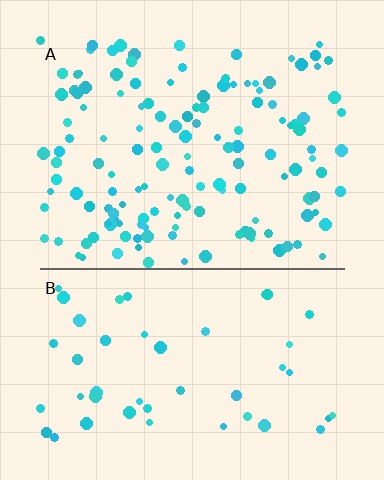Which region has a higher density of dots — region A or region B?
A (the top).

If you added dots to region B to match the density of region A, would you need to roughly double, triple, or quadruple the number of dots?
Approximately triple.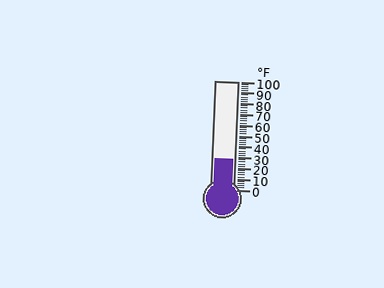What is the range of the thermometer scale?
The thermometer scale ranges from 0°F to 100°F.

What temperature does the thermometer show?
The thermometer shows approximately 28°F.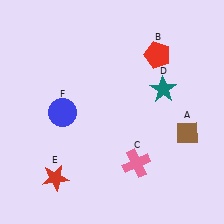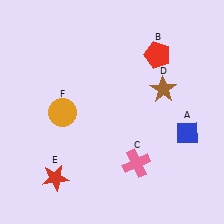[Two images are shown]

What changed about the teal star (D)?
In Image 1, D is teal. In Image 2, it changed to brown.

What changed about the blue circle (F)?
In Image 1, F is blue. In Image 2, it changed to orange.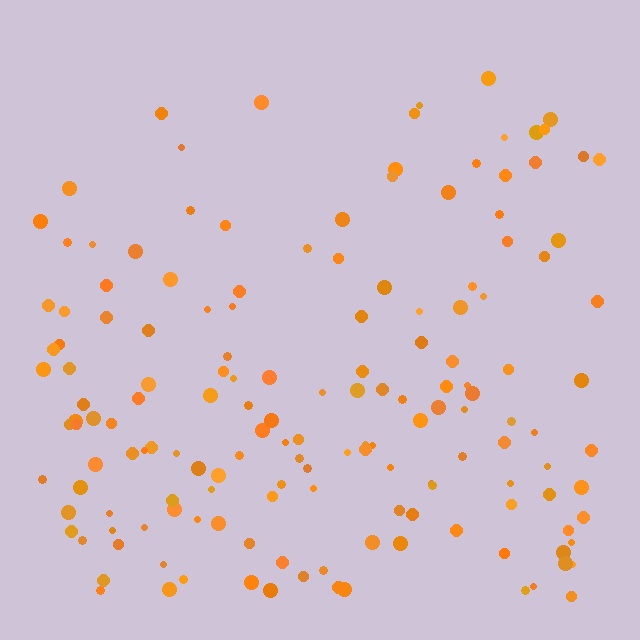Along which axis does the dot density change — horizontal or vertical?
Vertical.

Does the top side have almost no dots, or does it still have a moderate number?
Still a moderate number, just noticeably fewer than the bottom.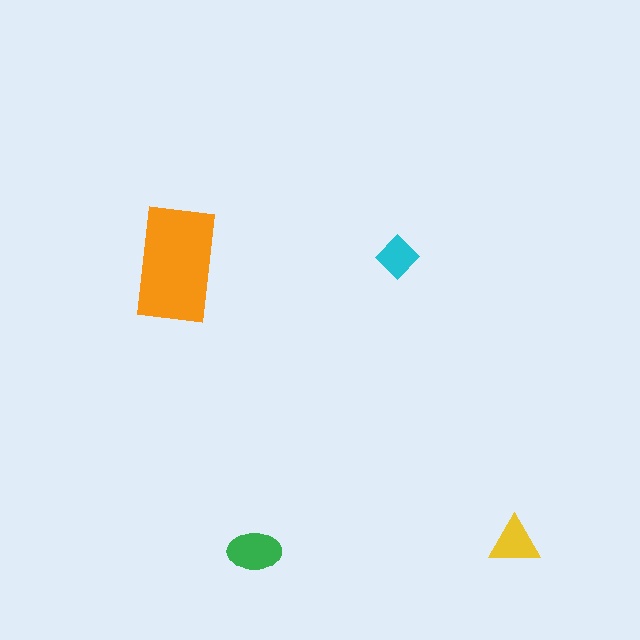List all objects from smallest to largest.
The cyan diamond, the yellow triangle, the green ellipse, the orange rectangle.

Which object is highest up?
The cyan diamond is topmost.